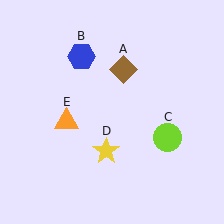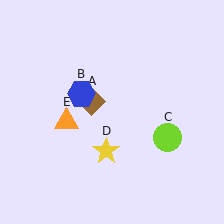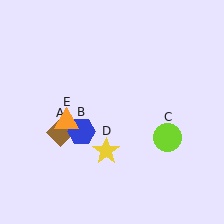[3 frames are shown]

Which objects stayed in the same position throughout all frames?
Lime circle (object C) and yellow star (object D) and orange triangle (object E) remained stationary.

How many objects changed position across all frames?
2 objects changed position: brown diamond (object A), blue hexagon (object B).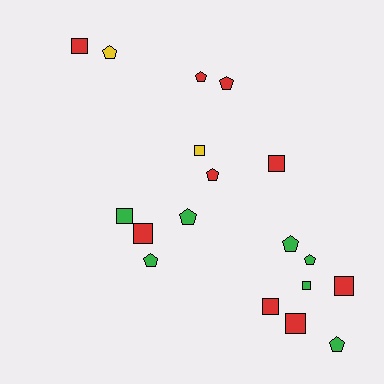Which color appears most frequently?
Red, with 9 objects.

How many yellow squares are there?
There is 1 yellow square.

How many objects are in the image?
There are 18 objects.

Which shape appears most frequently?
Square, with 9 objects.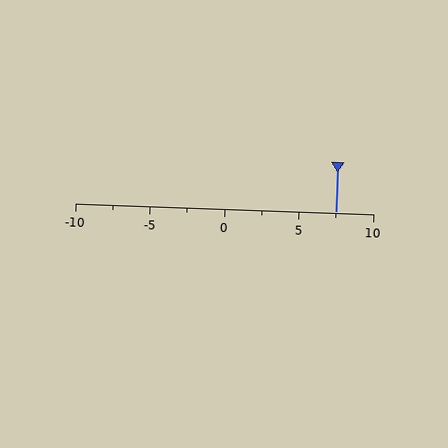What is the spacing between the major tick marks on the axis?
The major ticks are spaced 5 apart.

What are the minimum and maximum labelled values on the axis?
The axis runs from -10 to 10.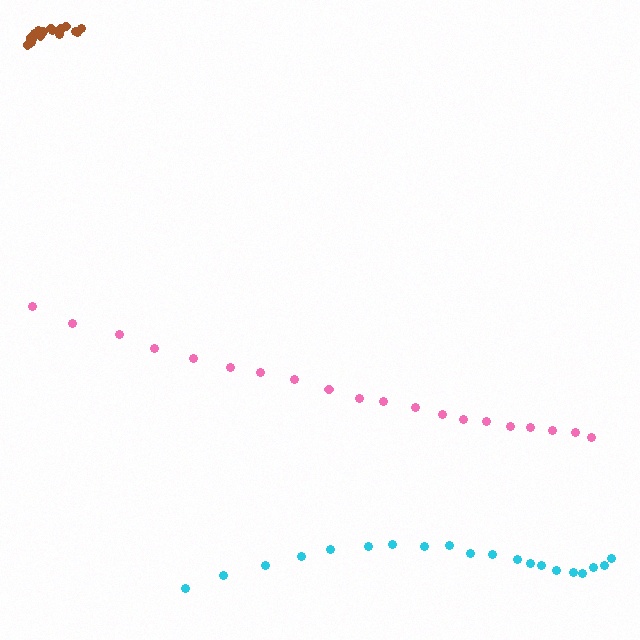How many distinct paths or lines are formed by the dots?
There are 3 distinct paths.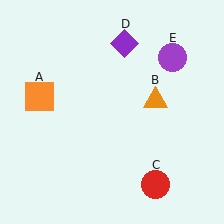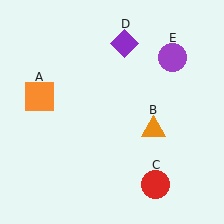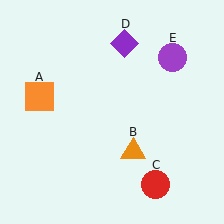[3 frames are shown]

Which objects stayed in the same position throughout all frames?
Orange square (object A) and red circle (object C) and purple diamond (object D) and purple circle (object E) remained stationary.